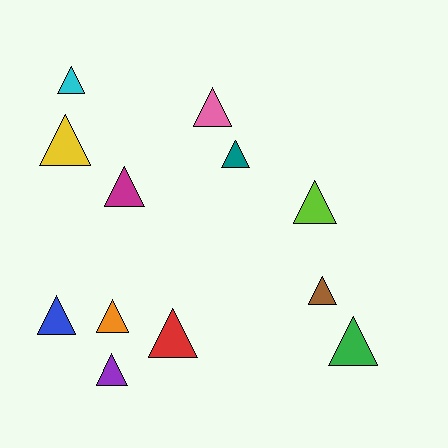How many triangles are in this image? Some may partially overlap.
There are 12 triangles.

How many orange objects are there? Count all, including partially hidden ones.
There is 1 orange object.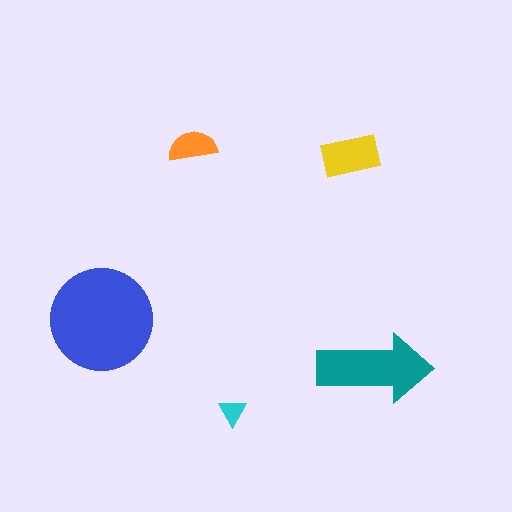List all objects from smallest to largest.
The cyan triangle, the orange semicircle, the yellow rectangle, the teal arrow, the blue circle.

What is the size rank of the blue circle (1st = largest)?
1st.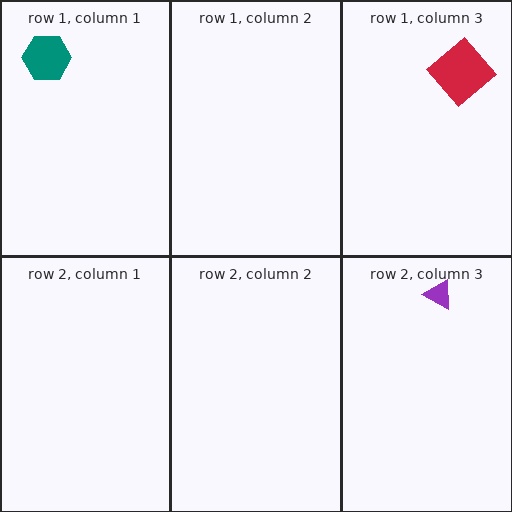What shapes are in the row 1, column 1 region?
The teal hexagon.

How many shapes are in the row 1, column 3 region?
1.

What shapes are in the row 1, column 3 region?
The red diamond.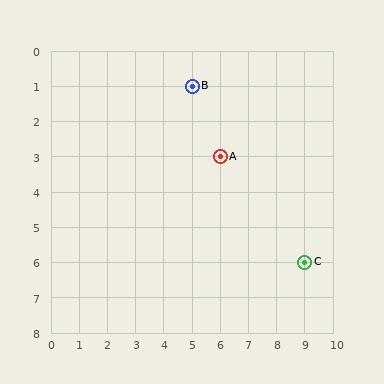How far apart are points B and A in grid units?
Points B and A are 1 column and 2 rows apart (about 2.2 grid units diagonally).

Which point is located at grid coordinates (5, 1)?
Point B is at (5, 1).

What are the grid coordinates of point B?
Point B is at grid coordinates (5, 1).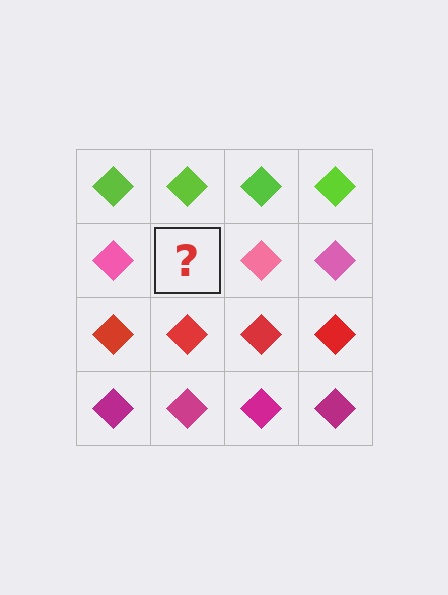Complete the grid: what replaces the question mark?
The question mark should be replaced with a pink diamond.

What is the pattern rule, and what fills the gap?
The rule is that each row has a consistent color. The gap should be filled with a pink diamond.